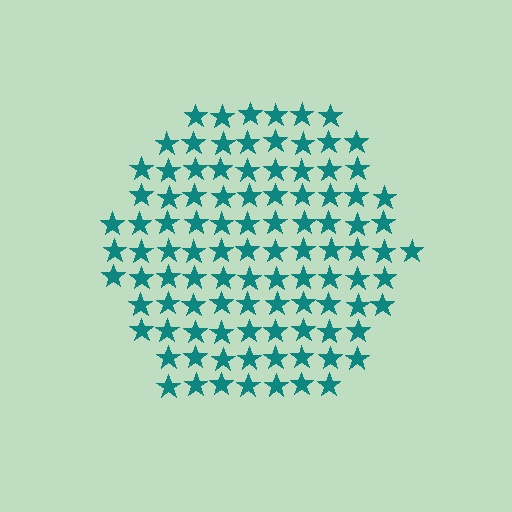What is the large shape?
The large shape is a hexagon.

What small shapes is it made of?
It is made of small stars.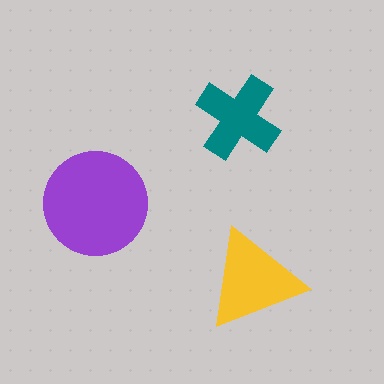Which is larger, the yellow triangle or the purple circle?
The purple circle.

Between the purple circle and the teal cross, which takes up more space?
The purple circle.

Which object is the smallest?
The teal cross.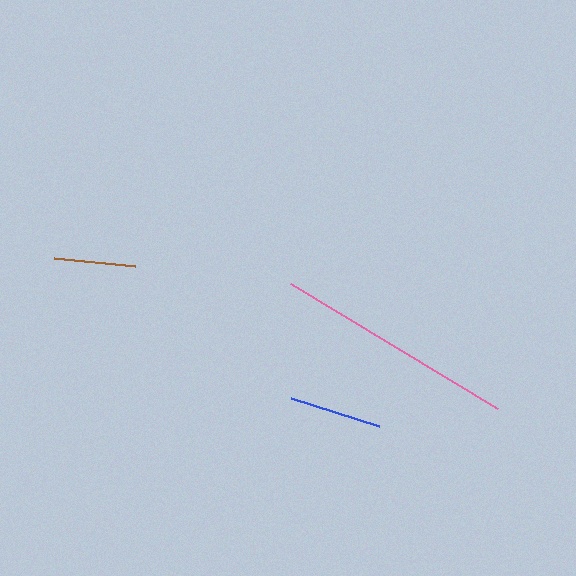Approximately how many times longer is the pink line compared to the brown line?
The pink line is approximately 2.9 times the length of the brown line.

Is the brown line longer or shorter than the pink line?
The pink line is longer than the brown line.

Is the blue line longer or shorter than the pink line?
The pink line is longer than the blue line.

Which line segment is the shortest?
The brown line is the shortest at approximately 82 pixels.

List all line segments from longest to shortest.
From longest to shortest: pink, blue, brown.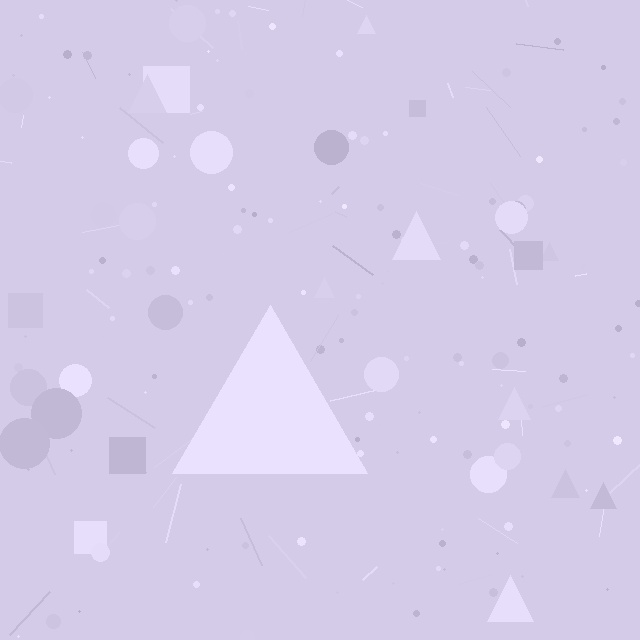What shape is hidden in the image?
A triangle is hidden in the image.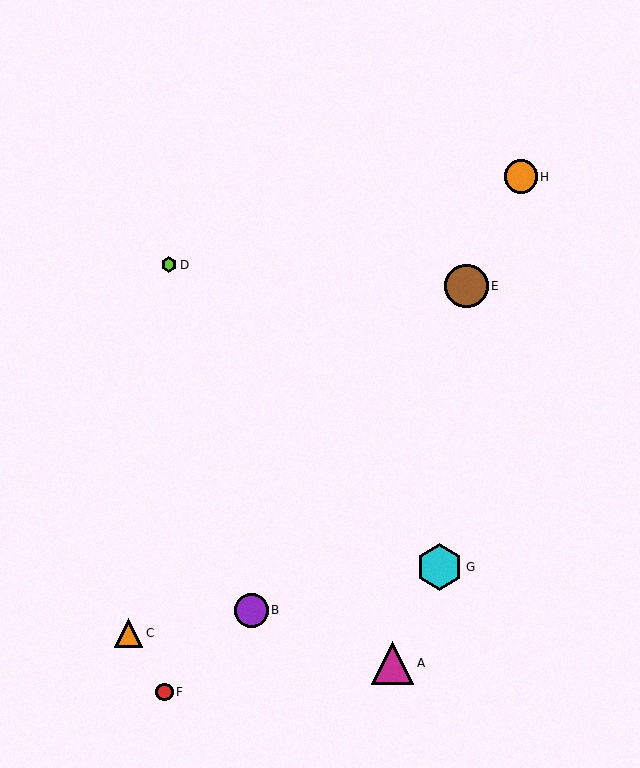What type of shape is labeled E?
Shape E is a brown circle.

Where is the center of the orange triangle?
The center of the orange triangle is at (128, 633).